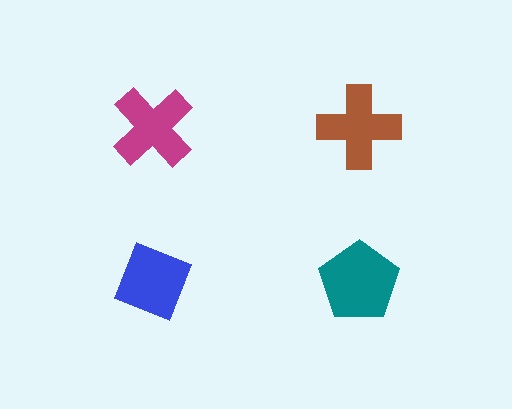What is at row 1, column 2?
A brown cross.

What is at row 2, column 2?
A teal pentagon.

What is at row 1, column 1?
A magenta cross.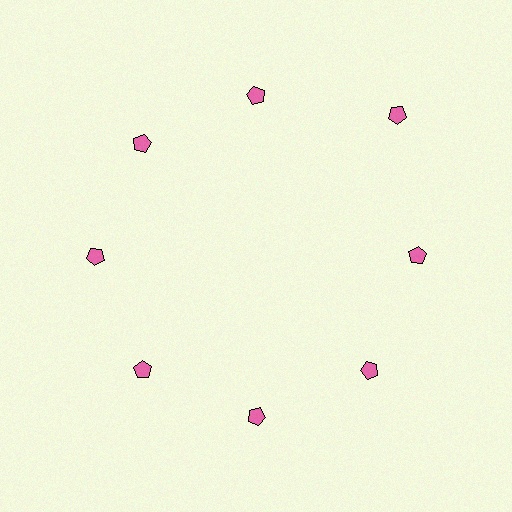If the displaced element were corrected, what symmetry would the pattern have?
It would have 8-fold rotational symmetry — the pattern would map onto itself every 45 degrees.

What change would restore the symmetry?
The symmetry would be restored by moving it inward, back onto the ring so that all 8 pentagons sit at equal angles and equal distance from the center.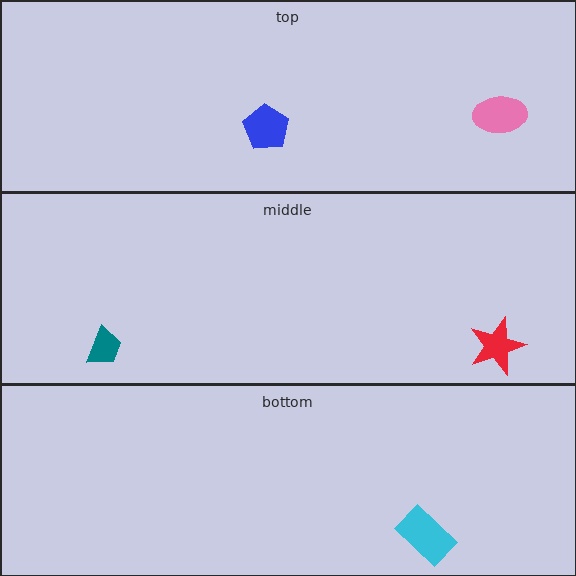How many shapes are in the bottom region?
1.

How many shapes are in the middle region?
2.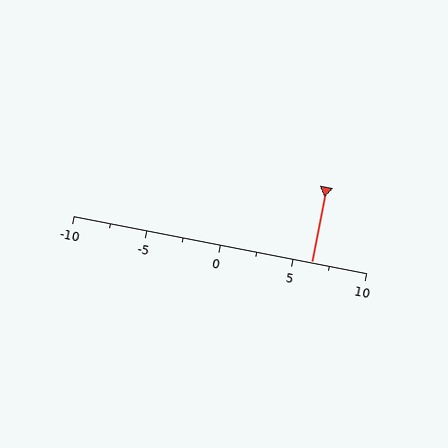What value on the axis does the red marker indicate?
The marker indicates approximately 6.2.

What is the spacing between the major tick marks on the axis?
The major ticks are spaced 5 apart.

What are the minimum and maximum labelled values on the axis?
The axis runs from -10 to 10.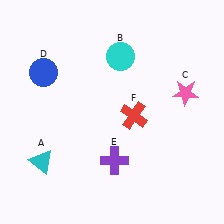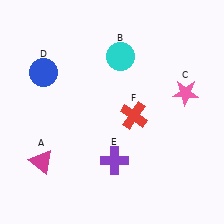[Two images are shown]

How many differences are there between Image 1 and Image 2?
There is 1 difference between the two images.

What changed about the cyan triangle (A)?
In Image 1, A is cyan. In Image 2, it changed to magenta.